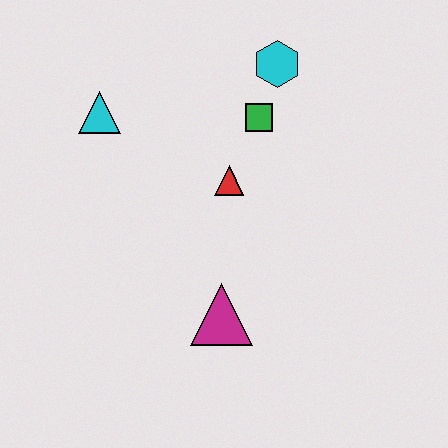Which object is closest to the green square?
The cyan hexagon is closest to the green square.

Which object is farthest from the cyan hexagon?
The magenta triangle is farthest from the cyan hexagon.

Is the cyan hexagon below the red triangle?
No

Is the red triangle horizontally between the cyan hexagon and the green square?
No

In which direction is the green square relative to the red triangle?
The green square is above the red triangle.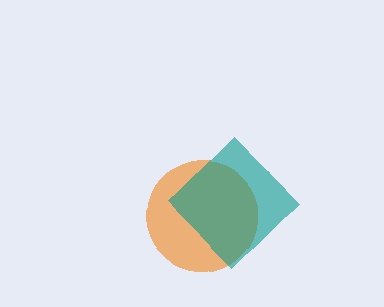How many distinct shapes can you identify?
There are 2 distinct shapes: an orange circle, a teal diamond.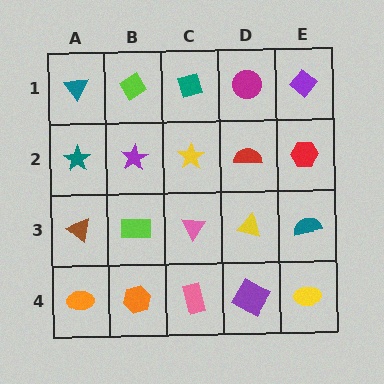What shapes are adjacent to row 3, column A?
A teal star (row 2, column A), an orange ellipse (row 4, column A), a lime rectangle (row 3, column B).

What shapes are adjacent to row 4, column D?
A yellow triangle (row 3, column D), a pink rectangle (row 4, column C), a yellow ellipse (row 4, column E).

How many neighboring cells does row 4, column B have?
3.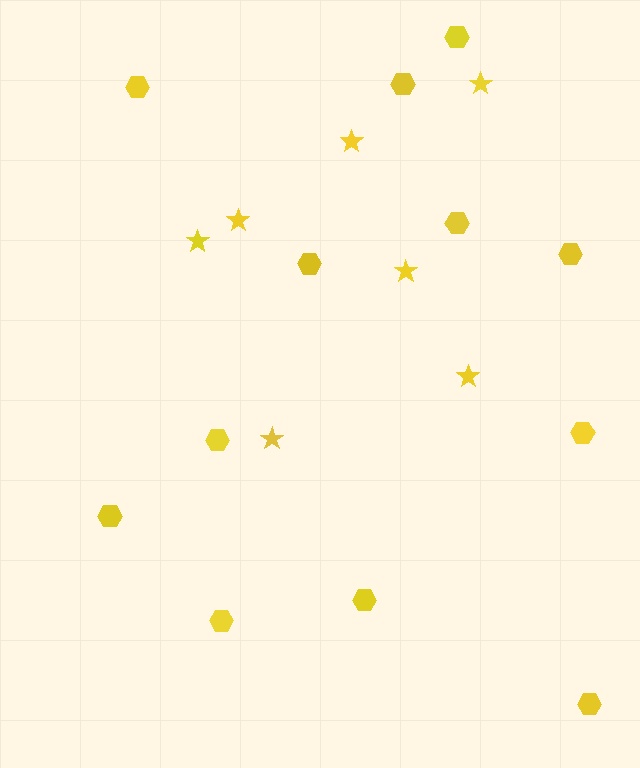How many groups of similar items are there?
There are 2 groups: one group of stars (7) and one group of hexagons (12).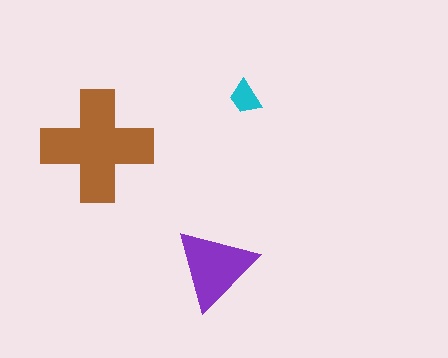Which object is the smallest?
The cyan trapezoid.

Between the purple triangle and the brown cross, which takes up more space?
The brown cross.